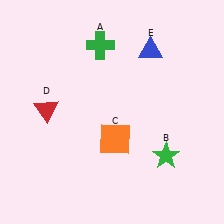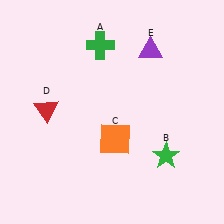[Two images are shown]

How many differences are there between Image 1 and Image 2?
There is 1 difference between the two images.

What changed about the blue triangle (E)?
In Image 1, E is blue. In Image 2, it changed to purple.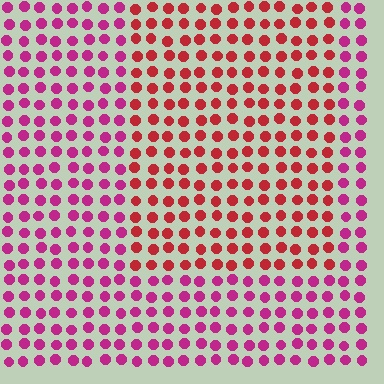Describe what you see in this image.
The image is filled with small magenta elements in a uniform arrangement. A rectangle-shaped region is visible where the elements are tinted to a slightly different hue, forming a subtle color boundary.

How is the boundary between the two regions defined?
The boundary is defined purely by a slight shift in hue (about 35 degrees). Spacing, size, and orientation are identical on both sides.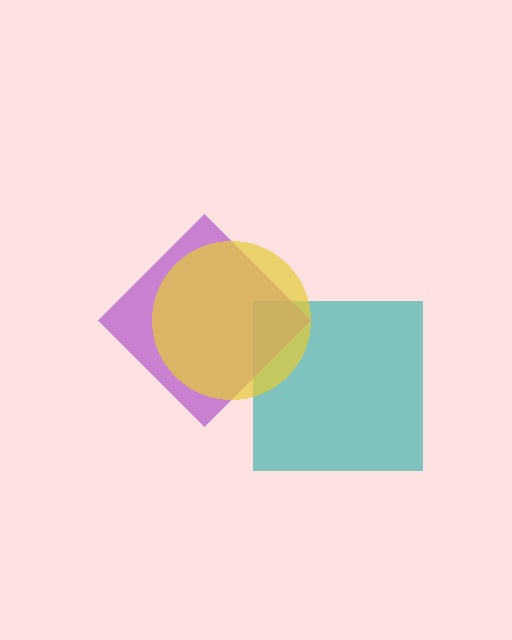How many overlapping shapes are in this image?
There are 3 overlapping shapes in the image.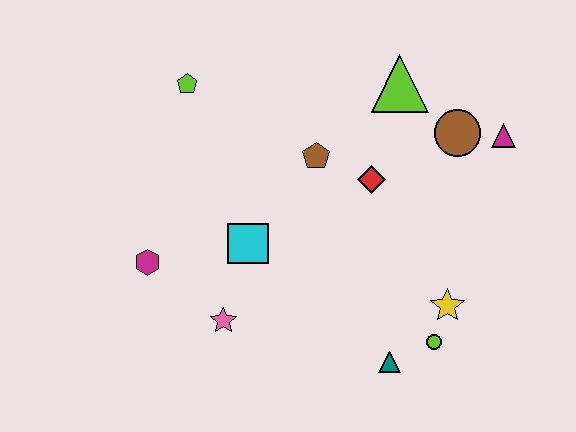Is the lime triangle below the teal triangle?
No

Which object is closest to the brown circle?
The magenta triangle is closest to the brown circle.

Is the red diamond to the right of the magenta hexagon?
Yes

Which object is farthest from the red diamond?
The magenta hexagon is farthest from the red diamond.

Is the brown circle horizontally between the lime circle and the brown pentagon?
No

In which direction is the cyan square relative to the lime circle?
The cyan square is to the left of the lime circle.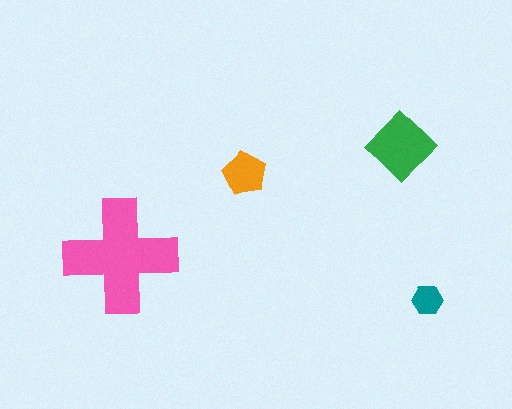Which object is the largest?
The pink cross.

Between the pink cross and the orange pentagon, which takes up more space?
The pink cross.